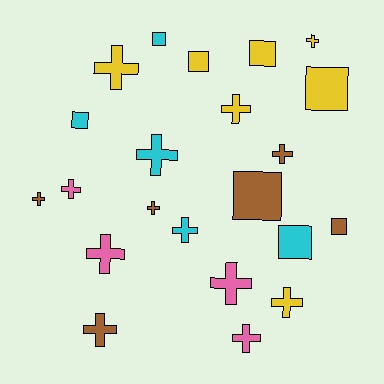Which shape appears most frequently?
Cross, with 14 objects.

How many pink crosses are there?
There are 4 pink crosses.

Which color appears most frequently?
Yellow, with 7 objects.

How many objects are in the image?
There are 22 objects.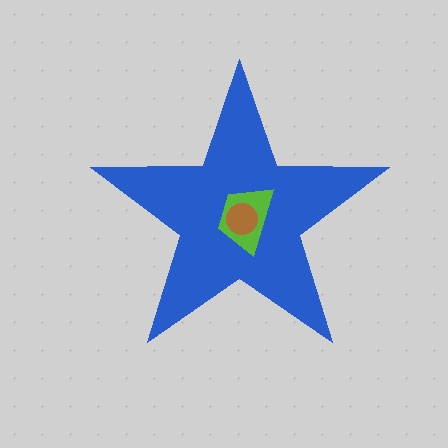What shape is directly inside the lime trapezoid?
The brown circle.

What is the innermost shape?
The brown circle.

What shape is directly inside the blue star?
The lime trapezoid.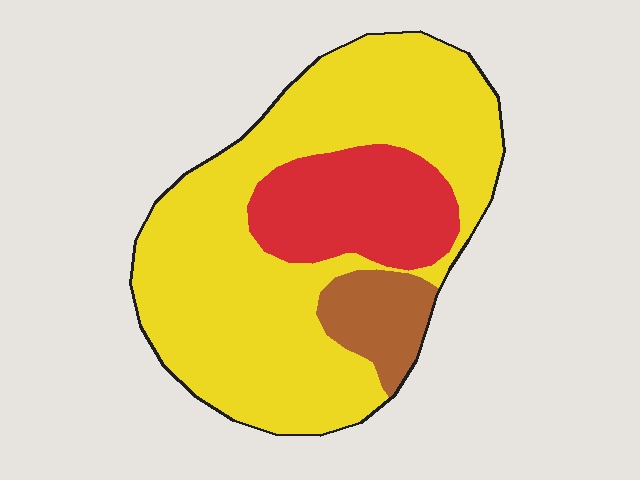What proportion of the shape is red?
Red takes up about one fifth (1/5) of the shape.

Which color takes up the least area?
Brown, at roughly 10%.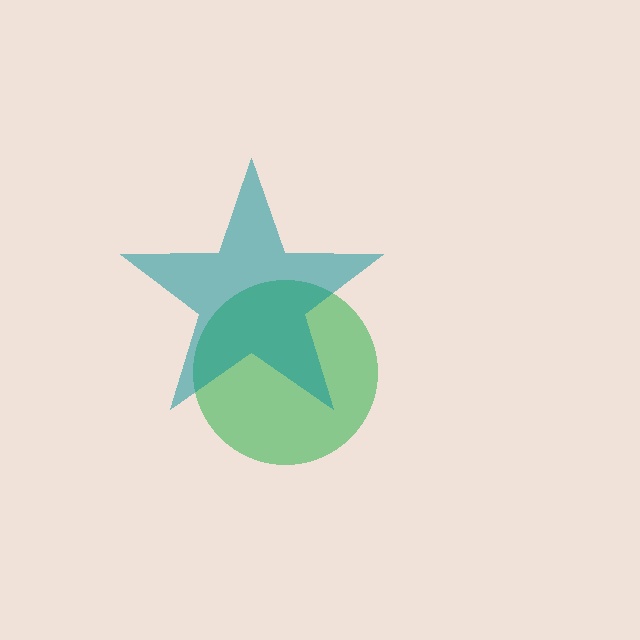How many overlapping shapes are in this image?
There are 2 overlapping shapes in the image.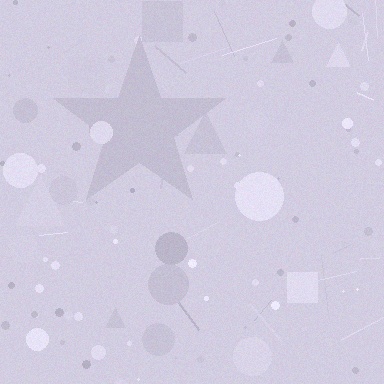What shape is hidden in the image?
A star is hidden in the image.